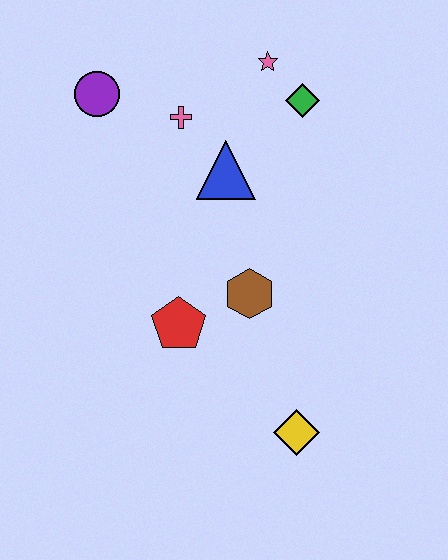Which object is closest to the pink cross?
The blue triangle is closest to the pink cross.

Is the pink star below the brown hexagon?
No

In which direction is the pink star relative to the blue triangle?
The pink star is above the blue triangle.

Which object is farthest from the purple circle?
The yellow diamond is farthest from the purple circle.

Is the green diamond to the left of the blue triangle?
No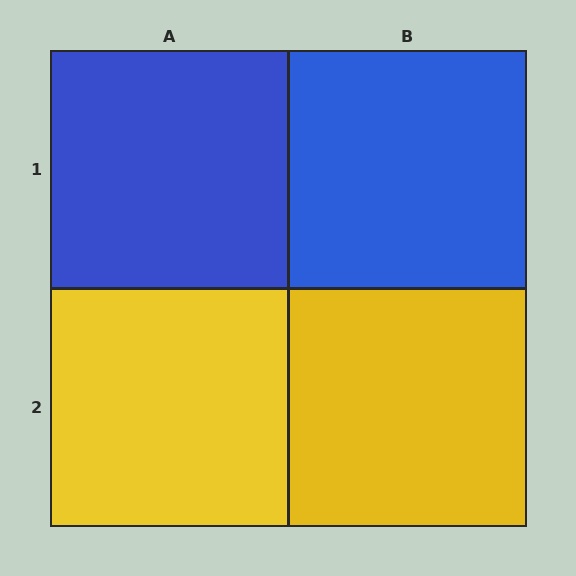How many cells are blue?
2 cells are blue.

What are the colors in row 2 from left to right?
Yellow, yellow.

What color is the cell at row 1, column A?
Blue.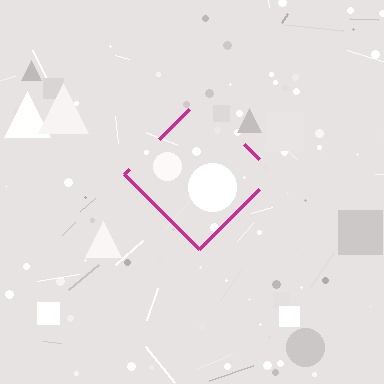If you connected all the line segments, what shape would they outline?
They would outline a diamond.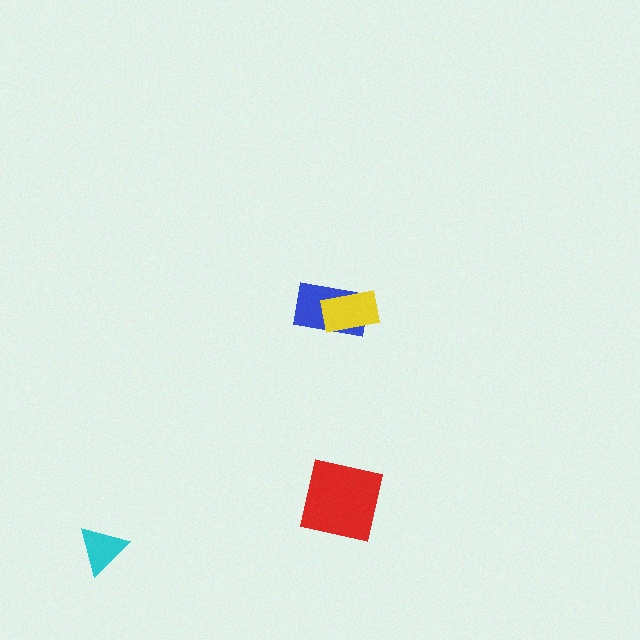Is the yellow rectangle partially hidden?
No, no other shape covers it.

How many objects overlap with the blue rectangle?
1 object overlaps with the blue rectangle.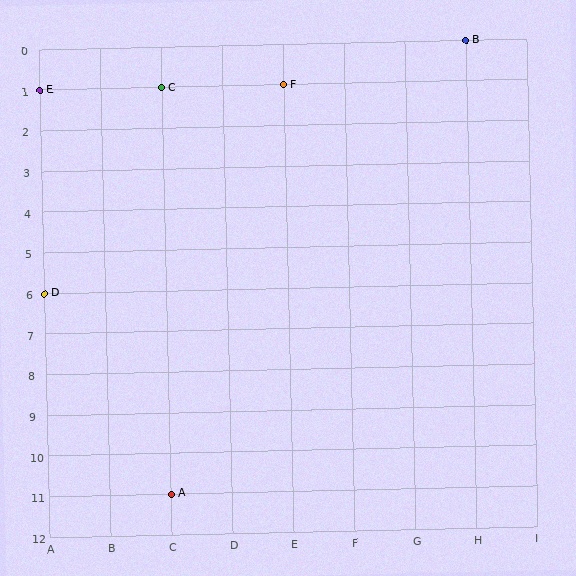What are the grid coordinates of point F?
Point F is at grid coordinates (E, 1).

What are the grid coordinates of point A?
Point A is at grid coordinates (C, 11).